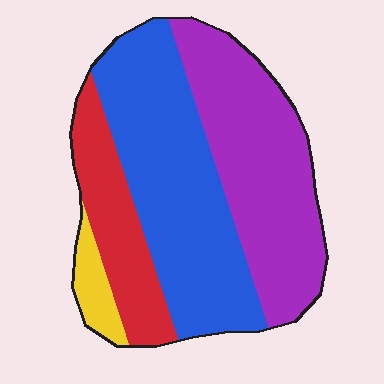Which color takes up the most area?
Blue, at roughly 40%.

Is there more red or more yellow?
Red.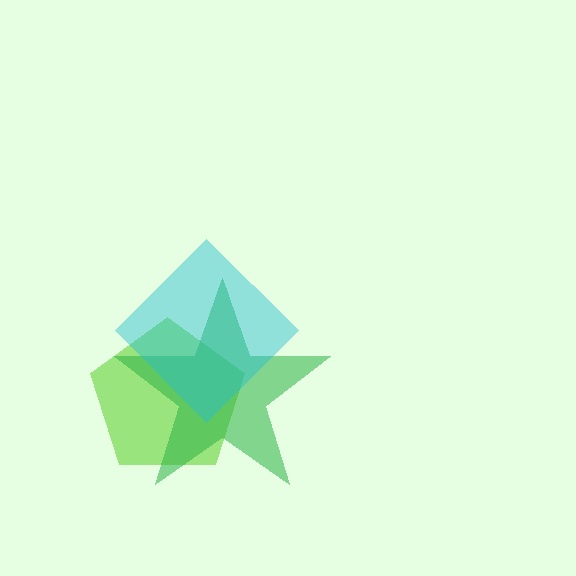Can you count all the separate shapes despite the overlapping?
Yes, there are 3 separate shapes.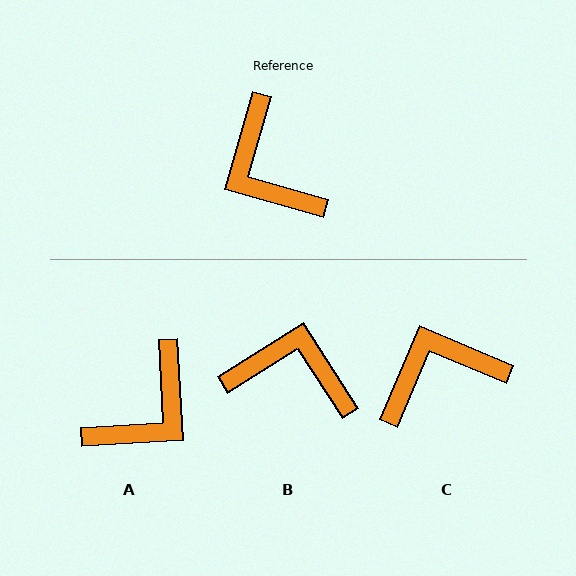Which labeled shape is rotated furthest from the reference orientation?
B, about 132 degrees away.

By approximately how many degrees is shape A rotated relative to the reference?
Approximately 109 degrees counter-clockwise.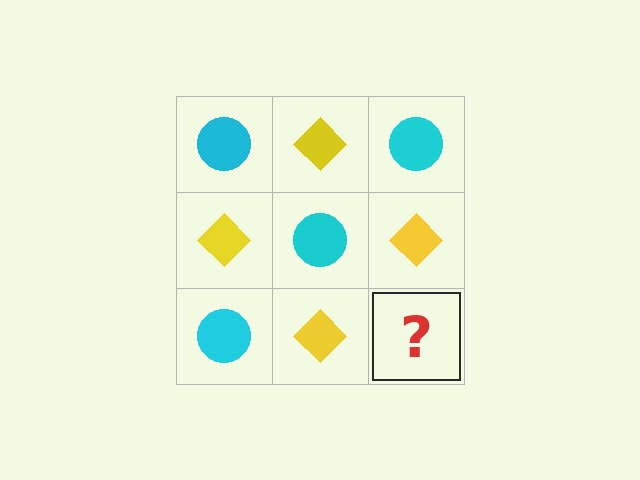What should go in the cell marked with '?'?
The missing cell should contain a cyan circle.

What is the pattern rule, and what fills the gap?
The rule is that it alternates cyan circle and yellow diamond in a checkerboard pattern. The gap should be filled with a cyan circle.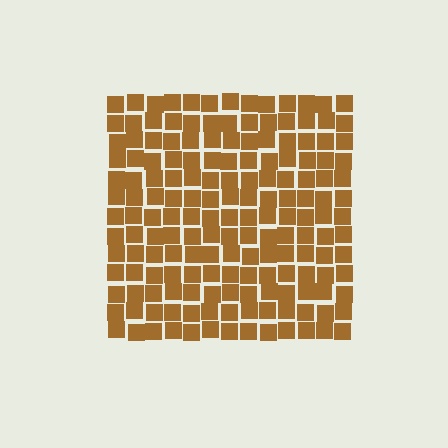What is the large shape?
The large shape is a square.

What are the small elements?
The small elements are squares.